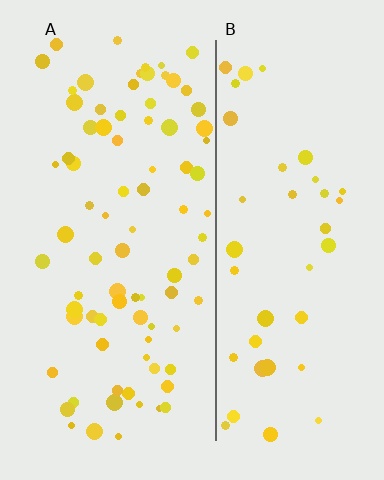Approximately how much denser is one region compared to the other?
Approximately 2.0× — region A over region B.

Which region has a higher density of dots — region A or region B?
A (the left).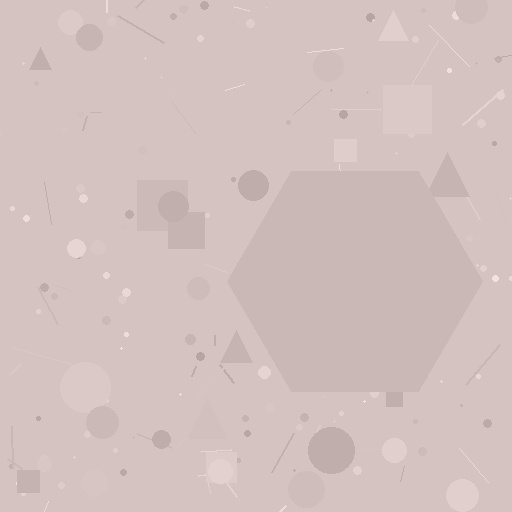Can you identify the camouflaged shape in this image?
The camouflaged shape is a hexagon.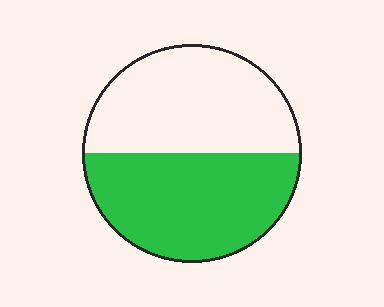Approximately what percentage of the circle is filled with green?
Approximately 50%.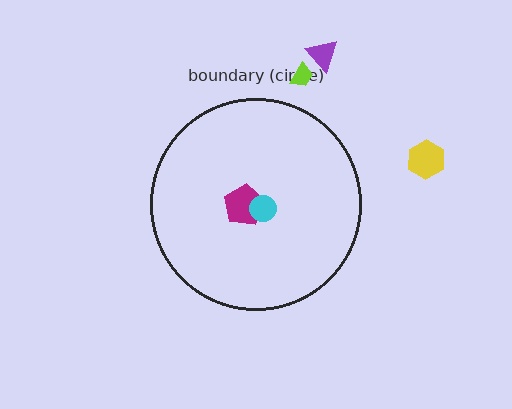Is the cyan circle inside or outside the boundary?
Inside.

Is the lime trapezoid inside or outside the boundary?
Outside.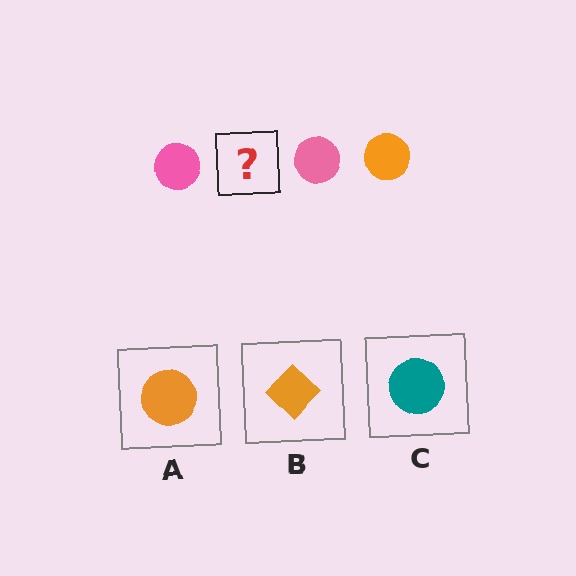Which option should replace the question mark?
Option A.